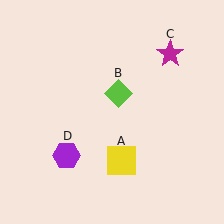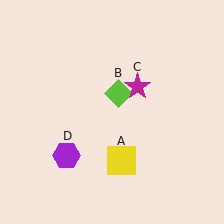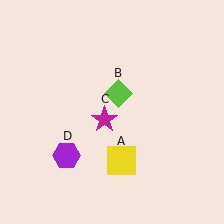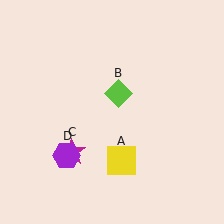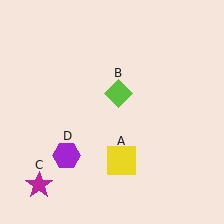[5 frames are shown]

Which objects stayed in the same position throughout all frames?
Yellow square (object A) and lime diamond (object B) and purple hexagon (object D) remained stationary.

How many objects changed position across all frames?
1 object changed position: magenta star (object C).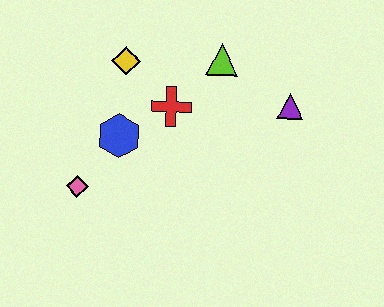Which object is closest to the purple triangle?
The lime triangle is closest to the purple triangle.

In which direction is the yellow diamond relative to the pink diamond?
The yellow diamond is above the pink diamond.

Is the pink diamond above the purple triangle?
No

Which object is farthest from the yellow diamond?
The purple triangle is farthest from the yellow diamond.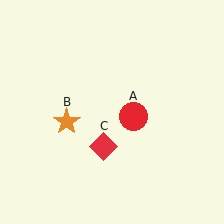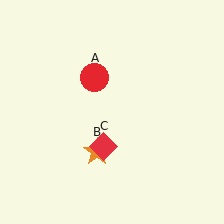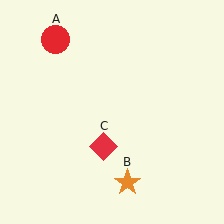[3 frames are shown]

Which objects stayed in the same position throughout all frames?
Red diamond (object C) remained stationary.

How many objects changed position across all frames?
2 objects changed position: red circle (object A), orange star (object B).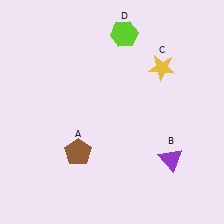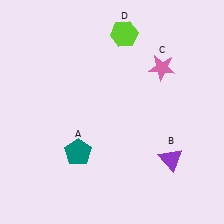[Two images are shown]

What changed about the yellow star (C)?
In Image 1, C is yellow. In Image 2, it changed to pink.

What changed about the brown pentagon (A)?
In Image 1, A is brown. In Image 2, it changed to teal.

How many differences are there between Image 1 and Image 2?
There are 2 differences between the two images.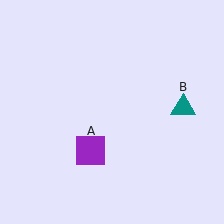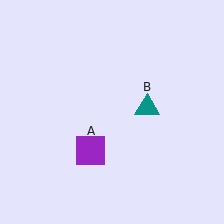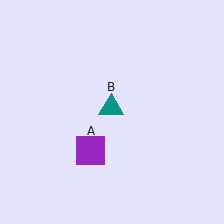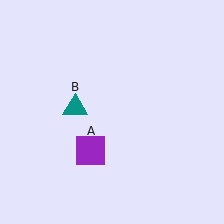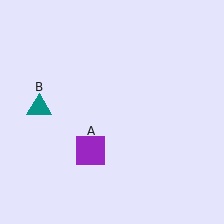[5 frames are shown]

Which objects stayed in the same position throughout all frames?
Purple square (object A) remained stationary.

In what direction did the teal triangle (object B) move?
The teal triangle (object B) moved left.